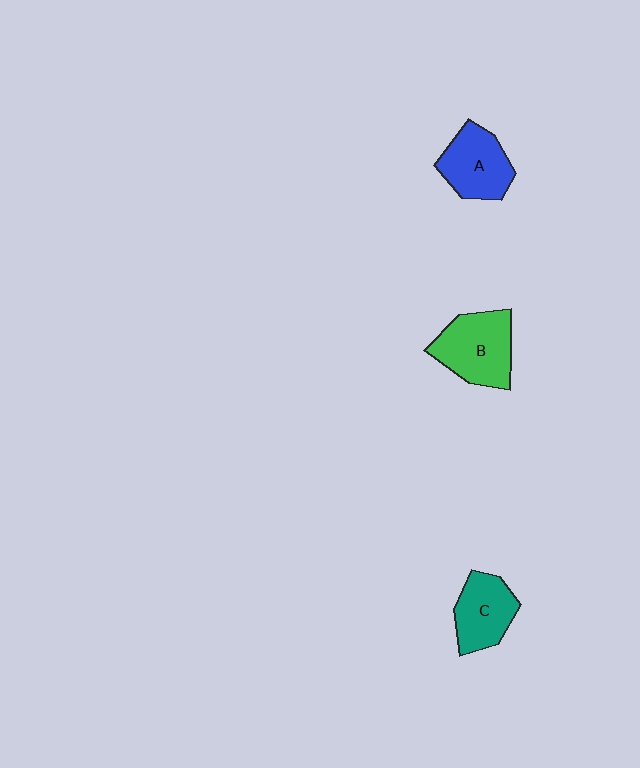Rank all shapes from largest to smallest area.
From largest to smallest: B (green), A (blue), C (teal).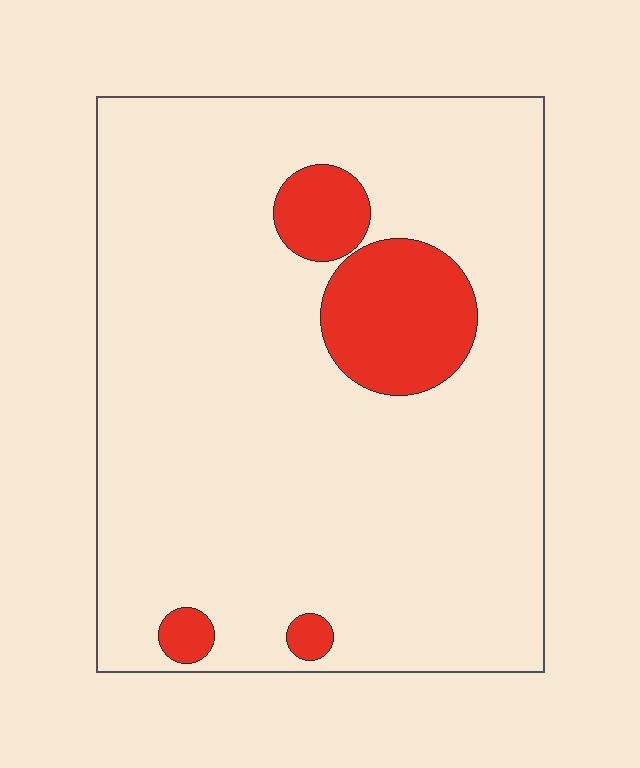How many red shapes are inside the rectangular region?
4.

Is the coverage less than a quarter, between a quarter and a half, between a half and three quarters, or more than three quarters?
Less than a quarter.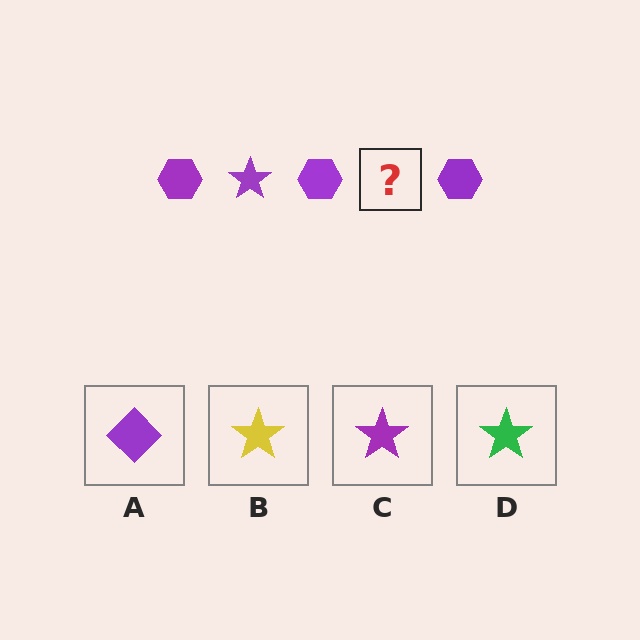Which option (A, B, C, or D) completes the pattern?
C.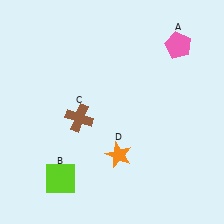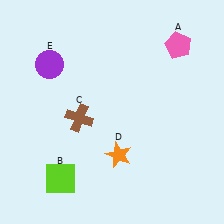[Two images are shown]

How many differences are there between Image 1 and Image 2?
There is 1 difference between the two images.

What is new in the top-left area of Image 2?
A purple circle (E) was added in the top-left area of Image 2.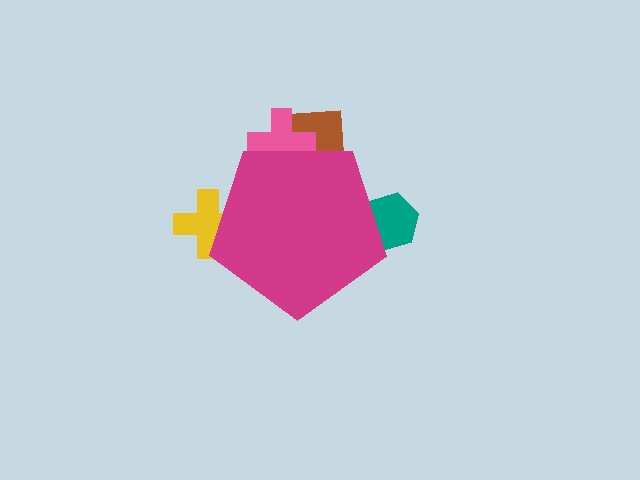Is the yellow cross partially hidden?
Yes, the yellow cross is partially hidden behind the magenta pentagon.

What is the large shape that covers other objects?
A magenta pentagon.